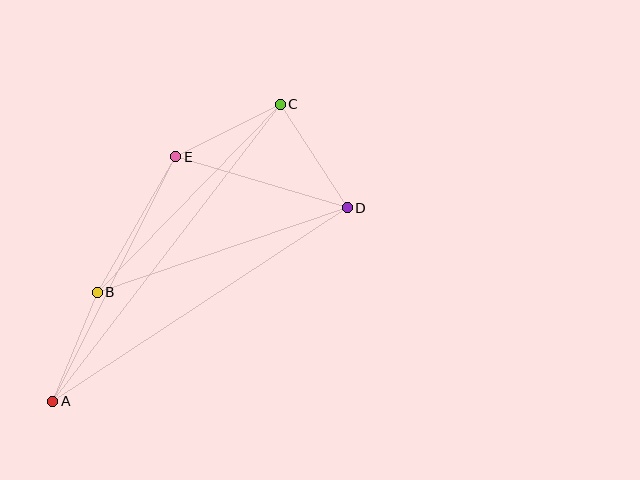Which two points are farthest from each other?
Points A and C are farthest from each other.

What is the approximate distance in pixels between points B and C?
The distance between B and C is approximately 262 pixels.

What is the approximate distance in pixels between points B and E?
The distance between B and E is approximately 157 pixels.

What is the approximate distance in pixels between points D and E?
The distance between D and E is approximately 179 pixels.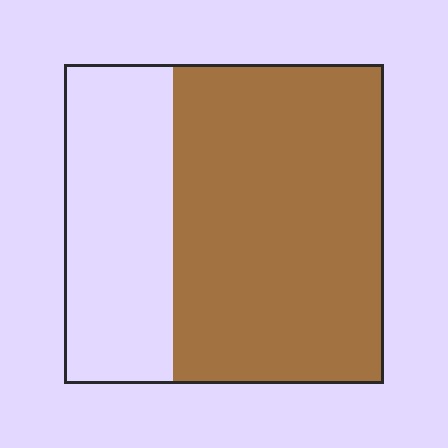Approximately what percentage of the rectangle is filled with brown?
Approximately 65%.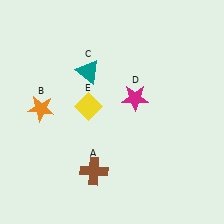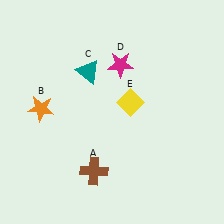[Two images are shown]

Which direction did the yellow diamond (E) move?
The yellow diamond (E) moved right.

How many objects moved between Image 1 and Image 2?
2 objects moved between the two images.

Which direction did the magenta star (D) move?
The magenta star (D) moved up.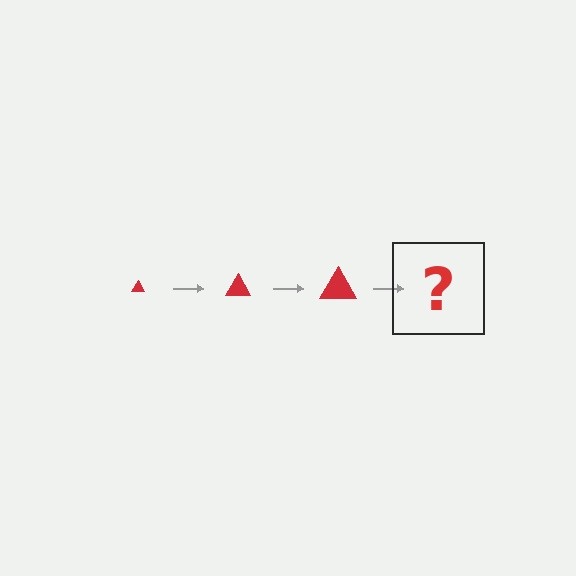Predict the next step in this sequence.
The next step is a red triangle, larger than the previous one.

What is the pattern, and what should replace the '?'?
The pattern is that the triangle gets progressively larger each step. The '?' should be a red triangle, larger than the previous one.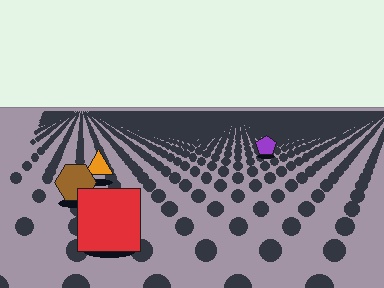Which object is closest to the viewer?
The red square is closest. The texture marks near it are larger and more spread out.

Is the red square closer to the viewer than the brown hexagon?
Yes. The red square is closer — you can tell from the texture gradient: the ground texture is coarser near it.